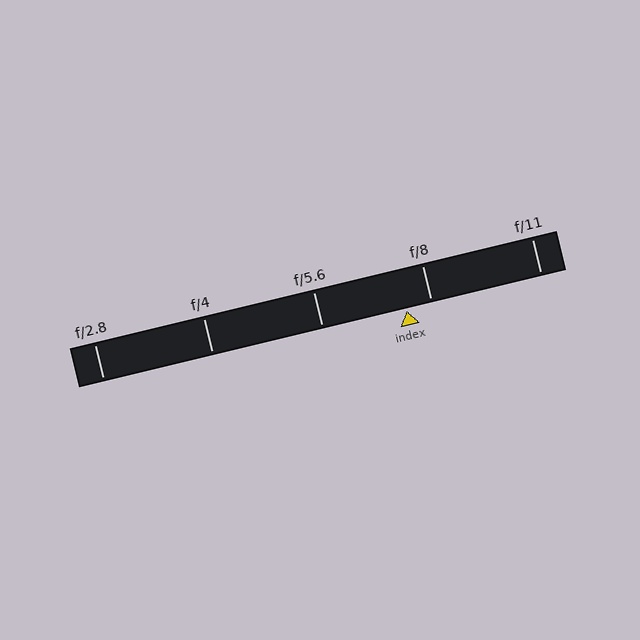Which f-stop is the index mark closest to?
The index mark is closest to f/8.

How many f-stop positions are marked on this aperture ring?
There are 5 f-stop positions marked.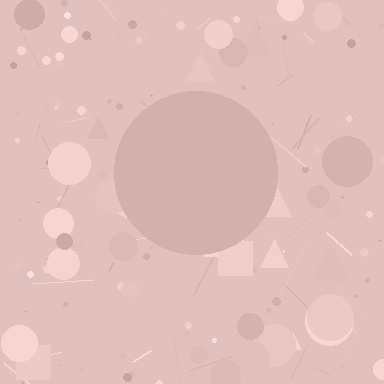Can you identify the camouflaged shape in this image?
The camouflaged shape is a circle.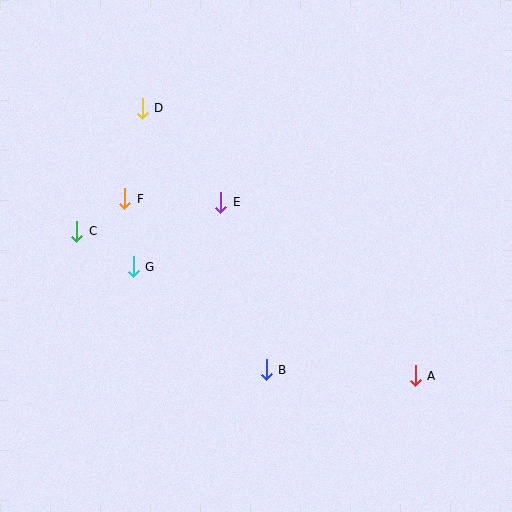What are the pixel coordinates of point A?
Point A is at (415, 376).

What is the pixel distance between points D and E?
The distance between D and E is 123 pixels.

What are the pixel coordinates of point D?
Point D is at (142, 108).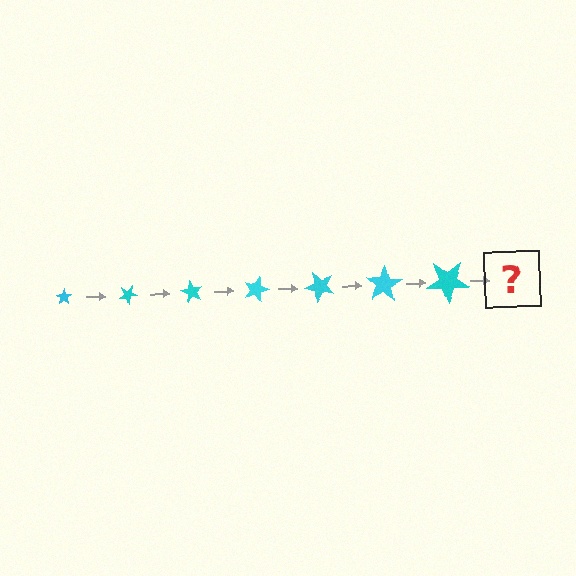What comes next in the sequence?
The next element should be a star, larger than the previous one and rotated 210 degrees from the start.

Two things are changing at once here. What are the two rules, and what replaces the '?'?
The two rules are that the star grows larger each step and it rotates 30 degrees each step. The '?' should be a star, larger than the previous one and rotated 210 degrees from the start.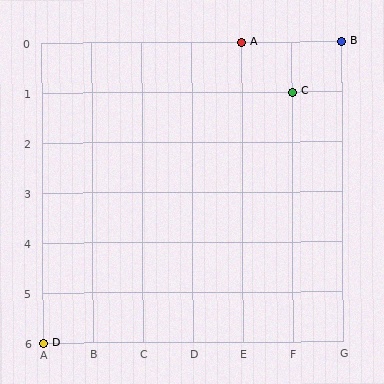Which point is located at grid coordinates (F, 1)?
Point C is at (F, 1).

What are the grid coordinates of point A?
Point A is at grid coordinates (E, 0).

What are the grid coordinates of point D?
Point D is at grid coordinates (A, 6).